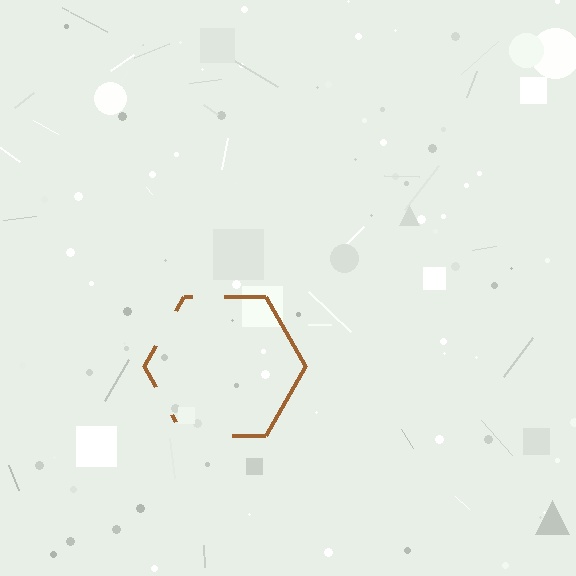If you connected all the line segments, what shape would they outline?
They would outline a hexagon.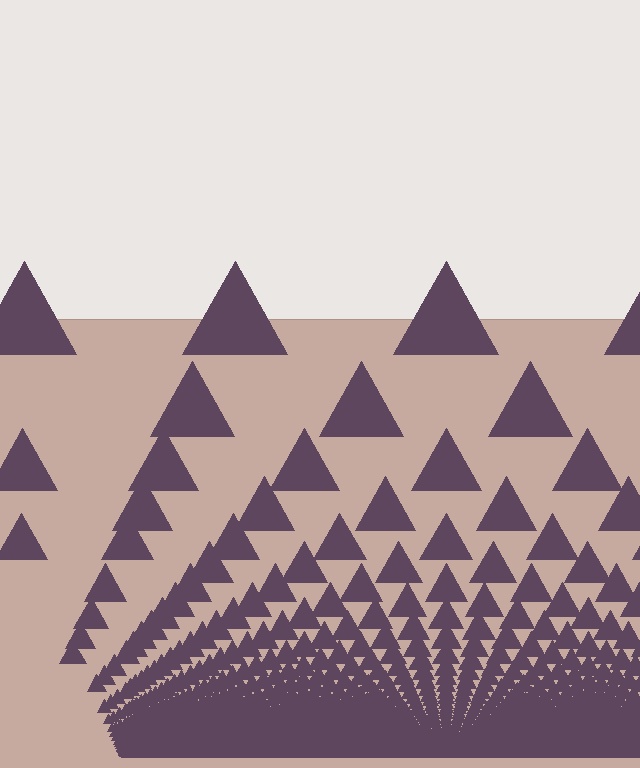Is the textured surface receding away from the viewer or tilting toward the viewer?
The surface appears to tilt toward the viewer. Texture elements get larger and sparser toward the top.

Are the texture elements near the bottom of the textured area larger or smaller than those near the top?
Smaller. The gradient is inverted — elements near the bottom are smaller and denser.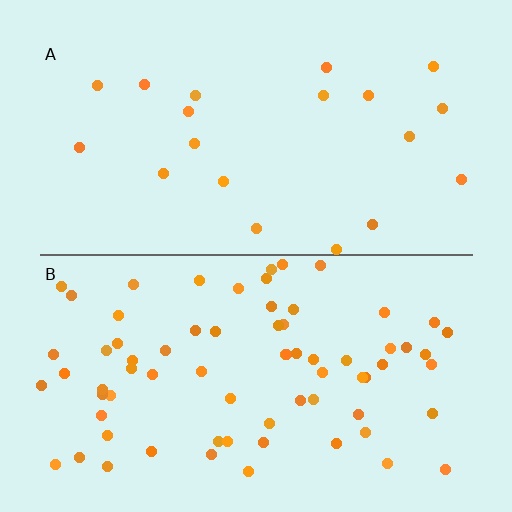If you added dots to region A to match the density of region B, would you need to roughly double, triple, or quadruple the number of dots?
Approximately quadruple.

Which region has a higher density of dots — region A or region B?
B (the bottom).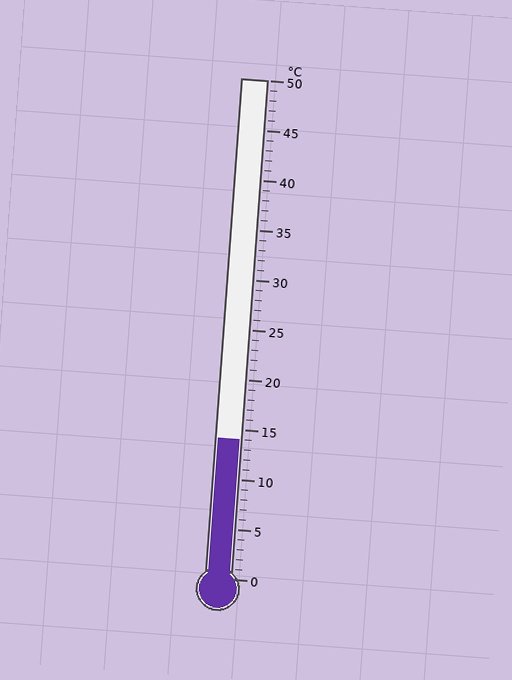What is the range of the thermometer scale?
The thermometer scale ranges from 0°C to 50°C.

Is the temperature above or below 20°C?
The temperature is below 20°C.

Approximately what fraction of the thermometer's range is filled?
The thermometer is filled to approximately 30% of its range.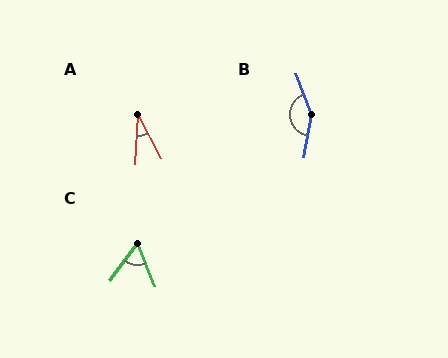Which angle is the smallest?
A, at approximately 31 degrees.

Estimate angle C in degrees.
Approximately 59 degrees.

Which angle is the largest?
B, at approximately 149 degrees.